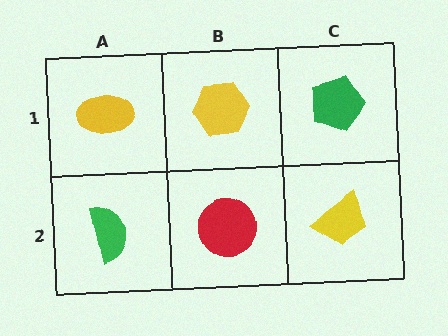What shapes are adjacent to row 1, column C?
A yellow trapezoid (row 2, column C), a yellow hexagon (row 1, column B).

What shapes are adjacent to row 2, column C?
A green pentagon (row 1, column C), a red circle (row 2, column B).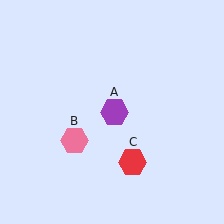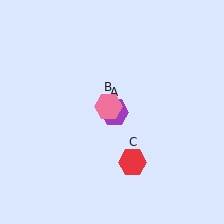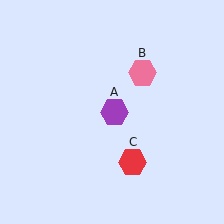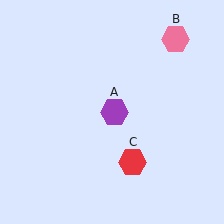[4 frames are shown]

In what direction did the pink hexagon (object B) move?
The pink hexagon (object B) moved up and to the right.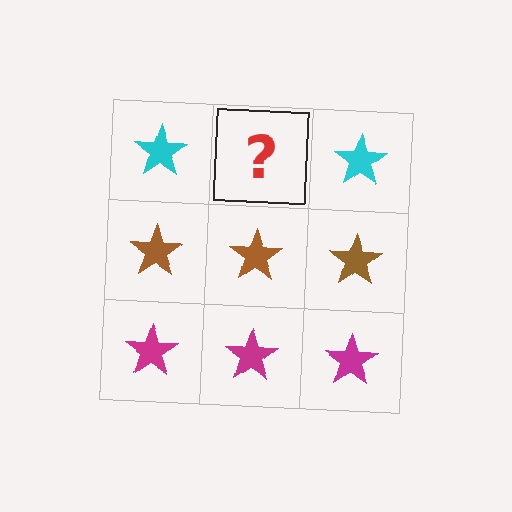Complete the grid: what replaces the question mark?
The question mark should be replaced with a cyan star.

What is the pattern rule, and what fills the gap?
The rule is that each row has a consistent color. The gap should be filled with a cyan star.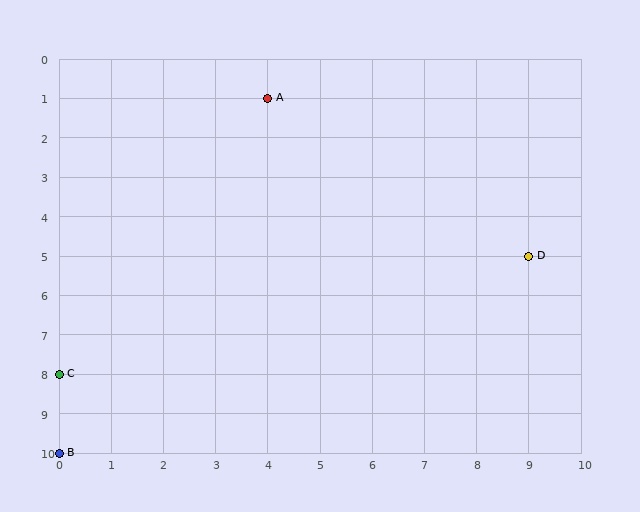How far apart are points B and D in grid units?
Points B and D are 9 columns and 5 rows apart (about 10.3 grid units diagonally).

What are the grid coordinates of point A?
Point A is at grid coordinates (4, 1).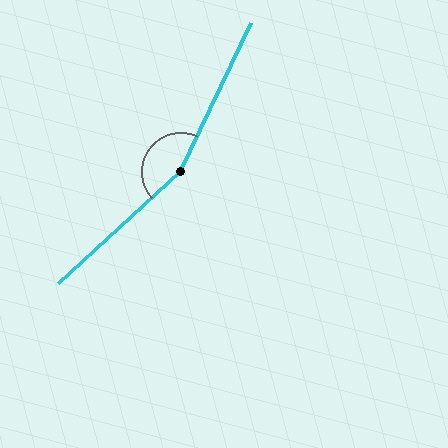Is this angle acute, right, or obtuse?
It is obtuse.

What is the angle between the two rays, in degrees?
Approximately 158 degrees.